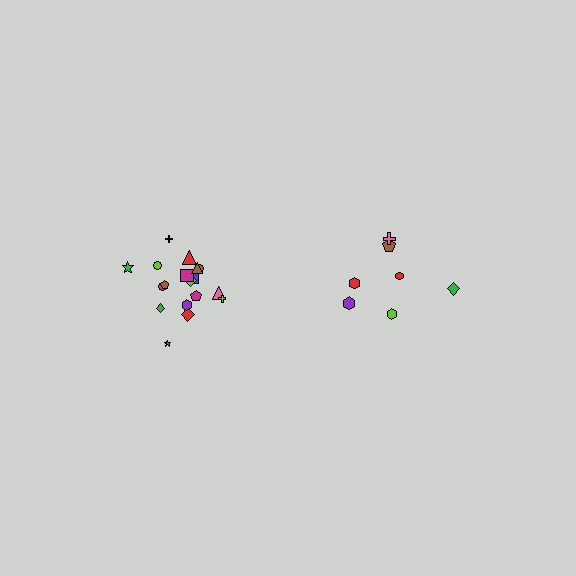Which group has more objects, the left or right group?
The left group.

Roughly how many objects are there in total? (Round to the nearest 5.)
Roughly 25 objects in total.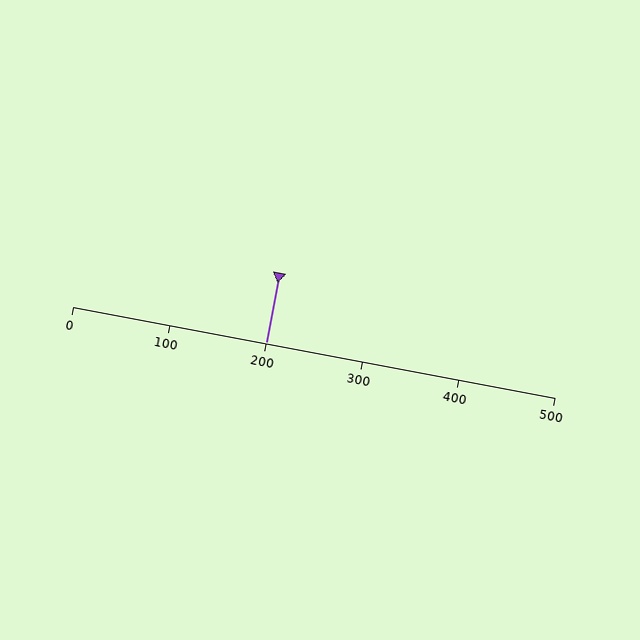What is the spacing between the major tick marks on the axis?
The major ticks are spaced 100 apart.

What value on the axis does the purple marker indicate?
The marker indicates approximately 200.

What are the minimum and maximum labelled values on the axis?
The axis runs from 0 to 500.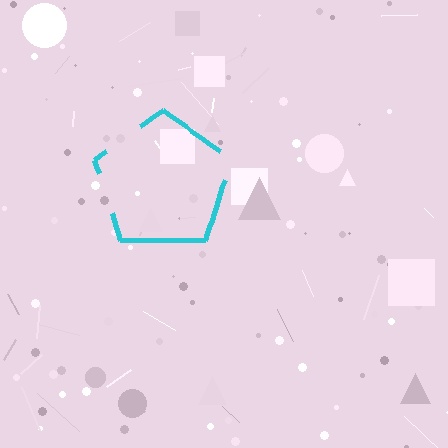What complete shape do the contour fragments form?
The contour fragments form a pentagon.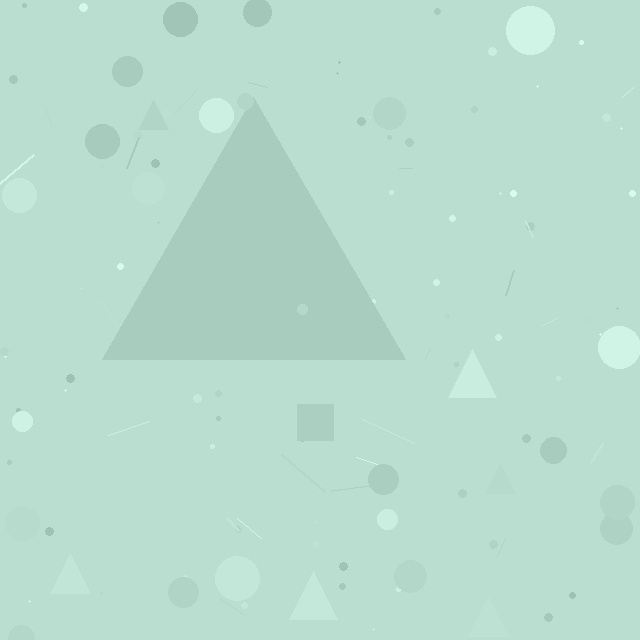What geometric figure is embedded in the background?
A triangle is embedded in the background.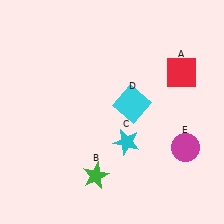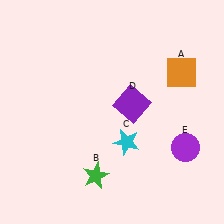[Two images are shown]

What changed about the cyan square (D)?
In Image 1, D is cyan. In Image 2, it changed to purple.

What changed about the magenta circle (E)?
In Image 1, E is magenta. In Image 2, it changed to purple.